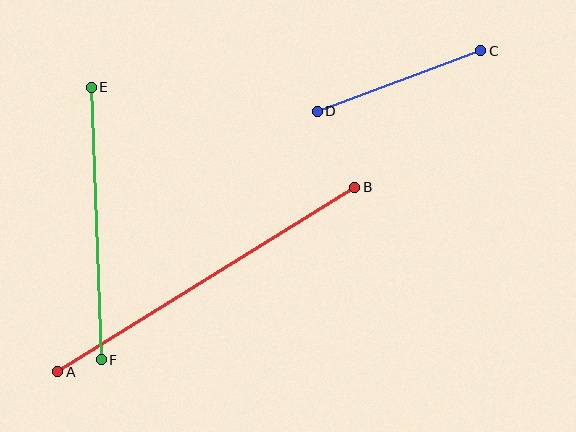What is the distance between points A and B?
The distance is approximately 349 pixels.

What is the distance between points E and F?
The distance is approximately 273 pixels.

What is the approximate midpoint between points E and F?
The midpoint is at approximately (96, 224) pixels.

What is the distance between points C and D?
The distance is approximately 174 pixels.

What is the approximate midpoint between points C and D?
The midpoint is at approximately (399, 81) pixels.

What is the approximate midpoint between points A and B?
The midpoint is at approximately (206, 280) pixels.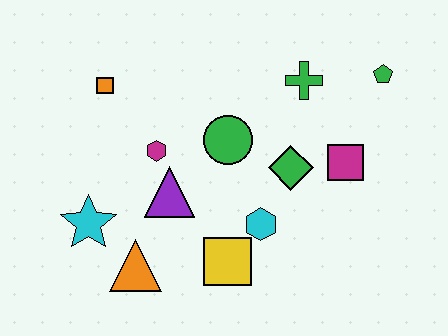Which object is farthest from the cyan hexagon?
The orange square is farthest from the cyan hexagon.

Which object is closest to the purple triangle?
The magenta hexagon is closest to the purple triangle.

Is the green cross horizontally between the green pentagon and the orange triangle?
Yes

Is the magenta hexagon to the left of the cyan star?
No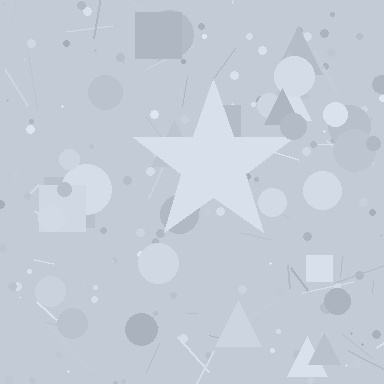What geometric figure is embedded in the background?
A star is embedded in the background.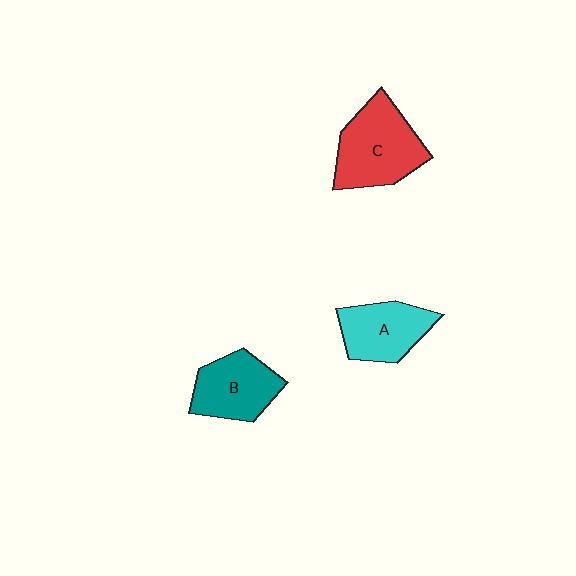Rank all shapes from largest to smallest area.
From largest to smallest: C (red), B (teal), A (cyan).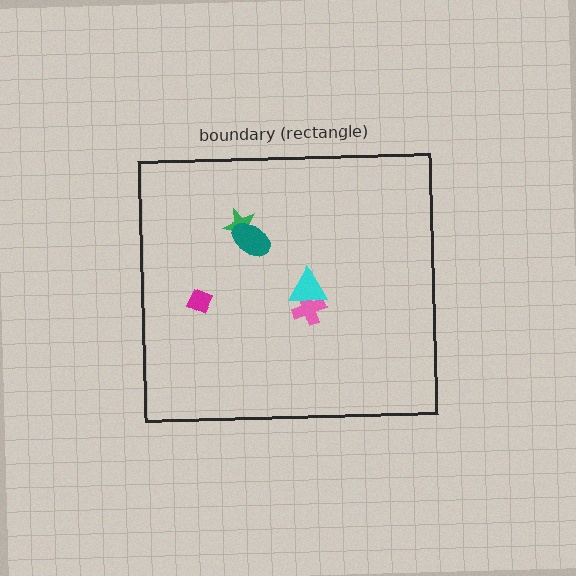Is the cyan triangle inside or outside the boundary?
Inside.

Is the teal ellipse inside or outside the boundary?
Inside.